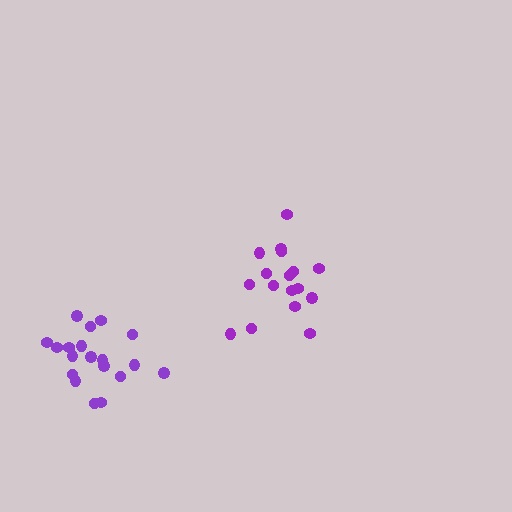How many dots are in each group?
Group 1: 17 dots, Group 2: 19 dots (36 total).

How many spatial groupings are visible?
There are 2 spatial groupings.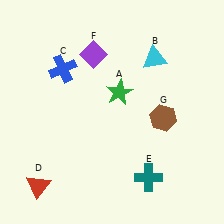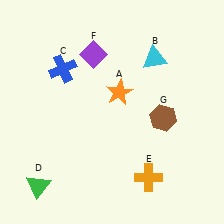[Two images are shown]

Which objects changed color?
A changed from green to orange. D changed from red to green. E changed from teal to orange.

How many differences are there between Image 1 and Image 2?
There are 3 differences between the two images.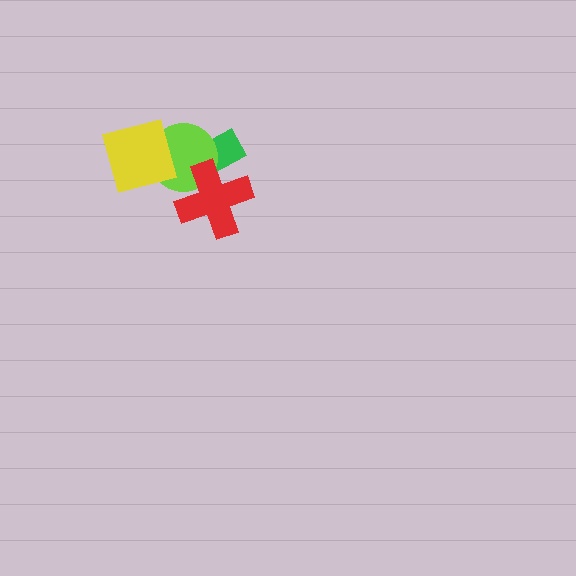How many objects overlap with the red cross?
2 objects overlap with the red cross.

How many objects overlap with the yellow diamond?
1 object overlaps with the yellow diamond.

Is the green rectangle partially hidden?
Yes, it is partially covered by another shape.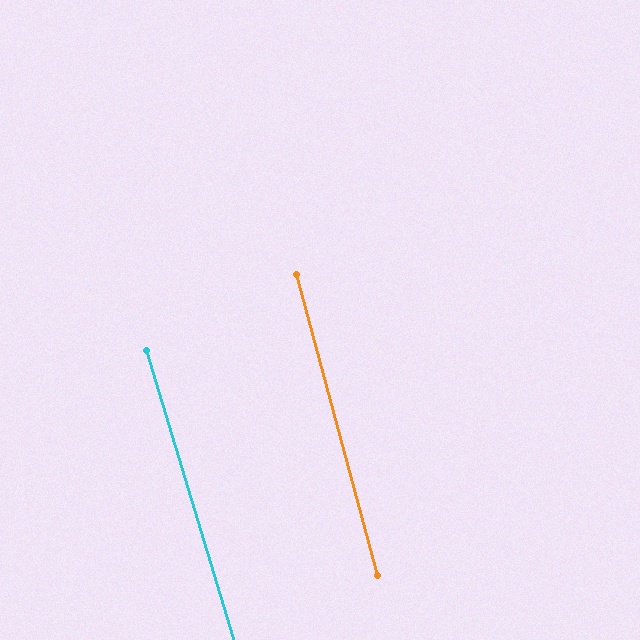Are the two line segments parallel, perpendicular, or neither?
Parallel — their directions differ by only 1.8°.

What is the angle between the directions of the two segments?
Approximately 2 degrees.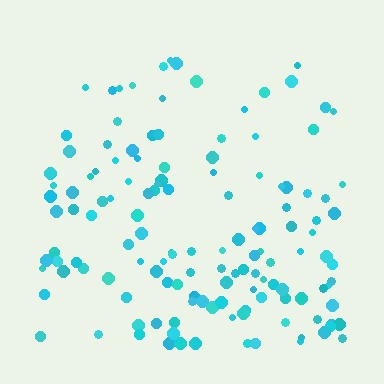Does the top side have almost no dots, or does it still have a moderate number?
Still a moderate number, just noticeably fewer than the bottom.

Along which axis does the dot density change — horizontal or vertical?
Vertical.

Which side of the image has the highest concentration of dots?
The bottom.